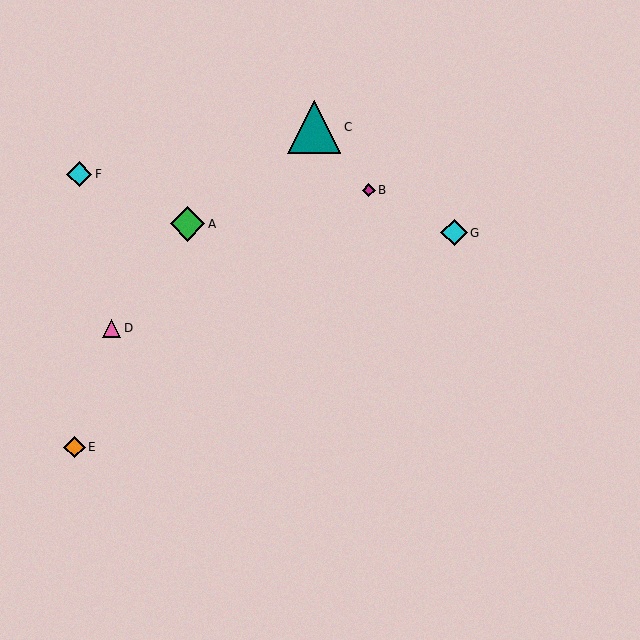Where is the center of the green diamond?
The center of the green diamond is at (187, 224).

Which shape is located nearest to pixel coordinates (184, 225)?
The green diamond (labeled A) at (187, 224) is nearest to that location.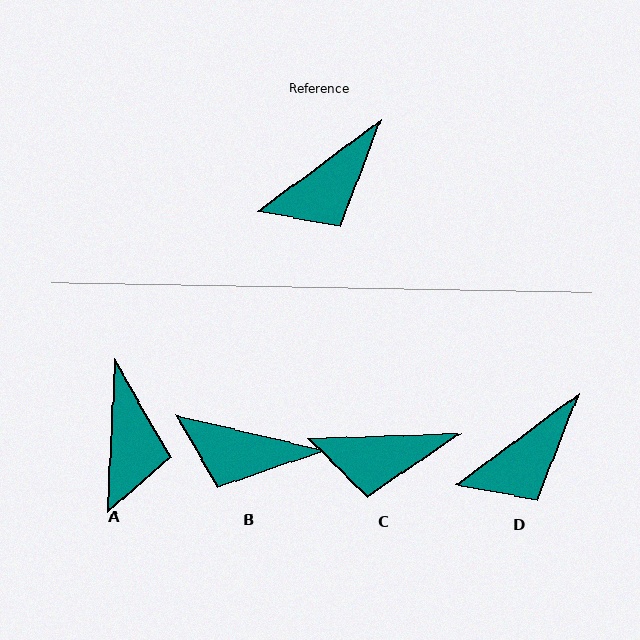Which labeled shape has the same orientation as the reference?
D.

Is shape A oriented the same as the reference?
No, it is off by about 51 degrees.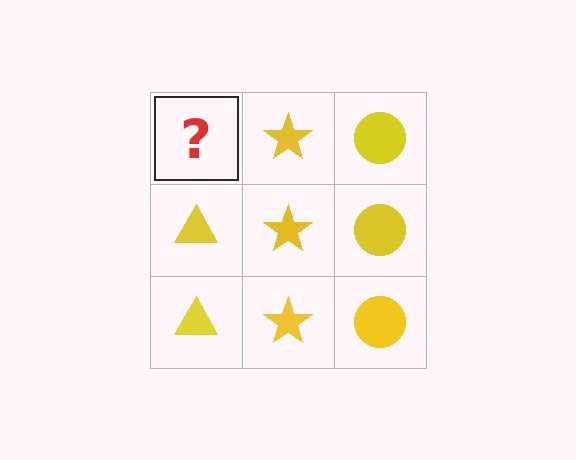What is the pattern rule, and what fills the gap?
The rule is that each column has a consistent shape. The gap should be filled with a yellow triangle.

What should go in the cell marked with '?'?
The missing cell should contain a yellow triangle.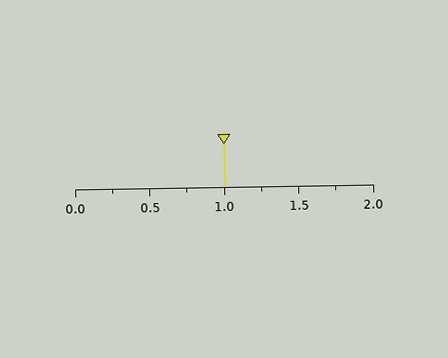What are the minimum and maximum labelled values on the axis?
The axis runs from 0.0 to 2.0.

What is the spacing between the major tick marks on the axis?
The major ticks are spaced 0.5 apart.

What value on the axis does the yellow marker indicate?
The marker indicates approximately 1.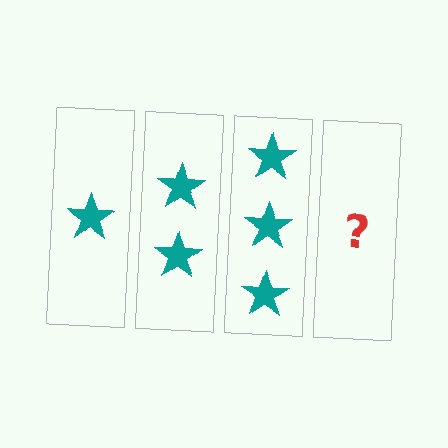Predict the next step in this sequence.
The next step is 4 stars.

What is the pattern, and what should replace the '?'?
The pattern is that each step adds one more star. The '?' should be 4 stars.